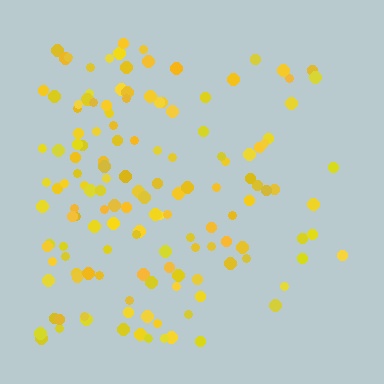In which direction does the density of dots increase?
From right to left, with the left side densest.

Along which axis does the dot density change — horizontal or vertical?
Horizontal.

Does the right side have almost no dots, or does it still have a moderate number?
Still a moderate number, just noticeably fewer than the left.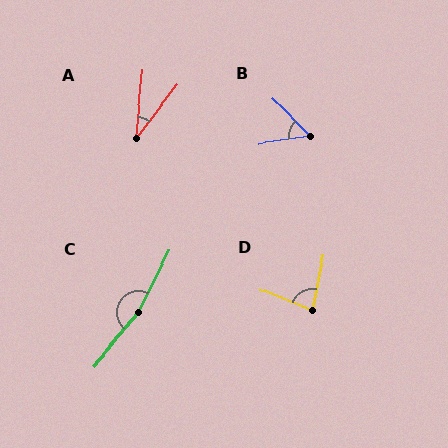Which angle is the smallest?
A, at approximately 32 degrees.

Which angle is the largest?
C, at approximately 167 degrees.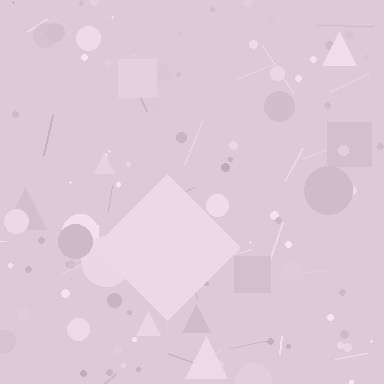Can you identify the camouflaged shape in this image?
The camouflaged shape is a diamond.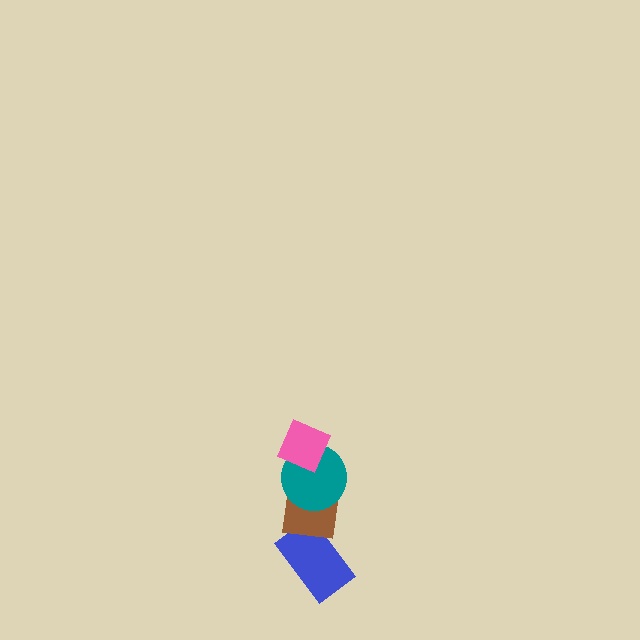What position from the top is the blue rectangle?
The blue rectangle is 4th from the top.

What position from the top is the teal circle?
The teal circle is 2nd from the top.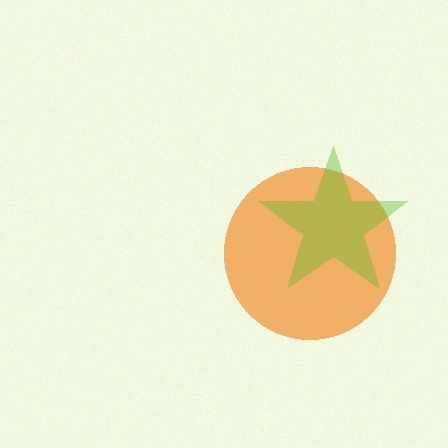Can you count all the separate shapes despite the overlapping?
Yes, there are 2 separate shapes.